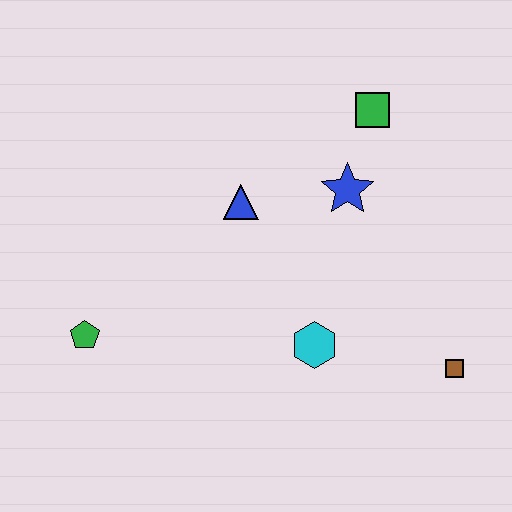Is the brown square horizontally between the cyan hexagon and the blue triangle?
No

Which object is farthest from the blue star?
The green pentagon is farthest from the blue star.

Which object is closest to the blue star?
The green square is closest to the blue star.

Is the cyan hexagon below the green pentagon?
Yes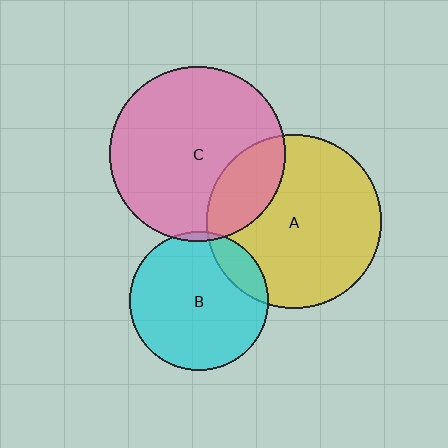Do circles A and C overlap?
Yes.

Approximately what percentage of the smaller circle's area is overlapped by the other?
Approximately 20%.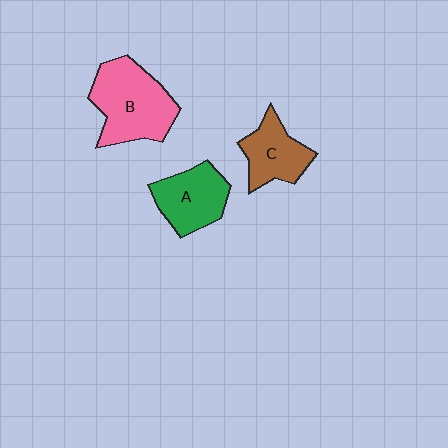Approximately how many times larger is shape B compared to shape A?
Approximately 1.4 times.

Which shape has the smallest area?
Shape C (brown).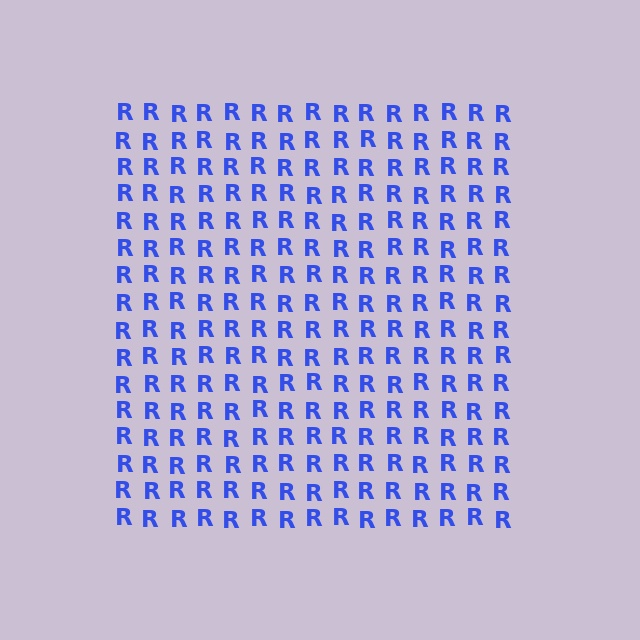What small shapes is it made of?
It is made of small letter R's.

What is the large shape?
The large shape is a square.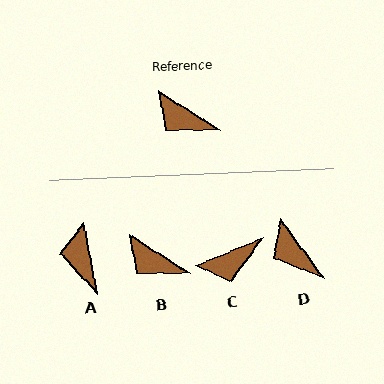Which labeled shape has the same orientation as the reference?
B.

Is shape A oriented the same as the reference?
No, it is off by about 47 degrees.